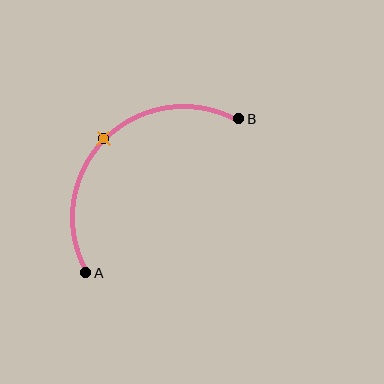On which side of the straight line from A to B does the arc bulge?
The arc bulges above and to the left of the straight line connecting A and B.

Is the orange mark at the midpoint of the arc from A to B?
Yes. The orange mark lies on the arc at equal arc-length from both A and B — it is the arc midpoint.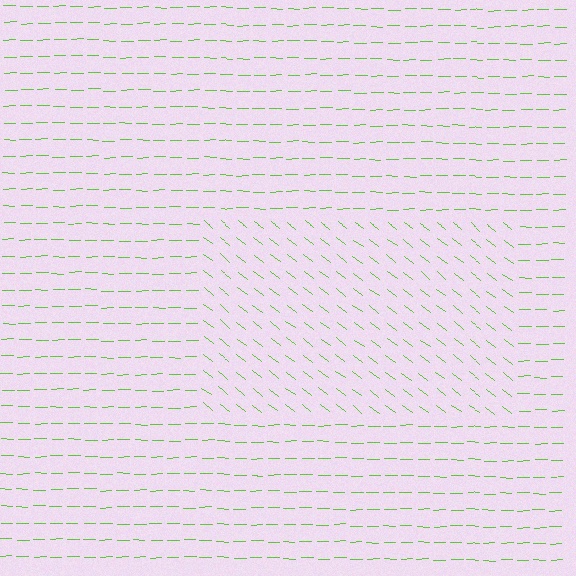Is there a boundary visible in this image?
Yes, there is a texture boundary formed by a change in line orientation.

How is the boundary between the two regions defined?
The boundary is defined purely by a change in line orientation (approximately 38 degrees difference). All lines are the same color and thickness.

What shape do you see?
I see a rectangle.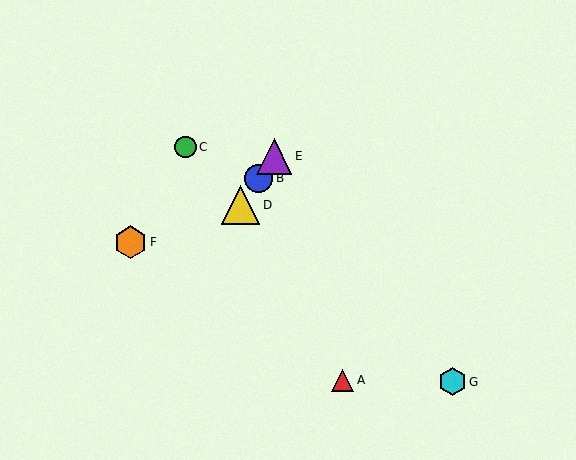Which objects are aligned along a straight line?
Objects B, D, E are aligned along a straight line.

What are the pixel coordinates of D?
Object D is at (241, 205).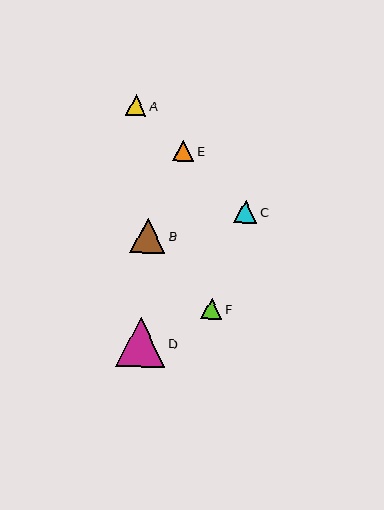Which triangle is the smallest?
Triangle A is the smallest with a size of approximately 21 pixels.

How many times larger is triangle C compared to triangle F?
Triangle C is approximately 1.1 times the size of triangle F.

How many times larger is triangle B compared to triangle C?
Triangle B is approximately 1.5 times the size of triangle C.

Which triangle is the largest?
Triangle D is the largest with a size of approximately 49 pixels.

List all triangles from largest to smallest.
From largest to smallest: D, B, C, F, E, A.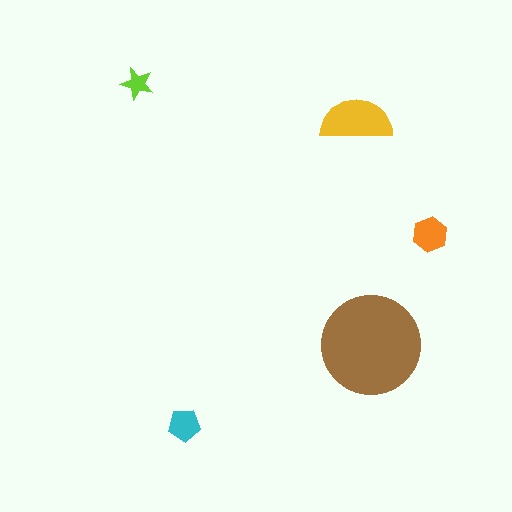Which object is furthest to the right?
The orange hexagon is rightmost.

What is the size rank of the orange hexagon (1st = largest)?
3rd.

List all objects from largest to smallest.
The brown circle, the yellow semicircle, the orange hexagon, the cyan pentagon, the lime star.